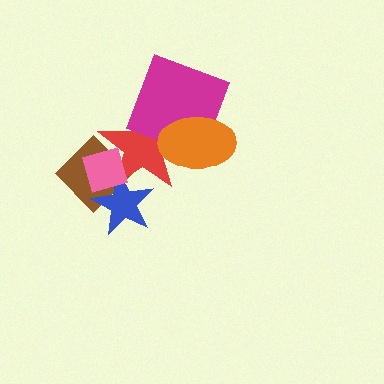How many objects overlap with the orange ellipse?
2 objects overlap with the orange ellipse.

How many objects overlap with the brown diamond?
3 objects overlap with the brown diamond.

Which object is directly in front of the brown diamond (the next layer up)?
The red star is directly in front of the brown diamond.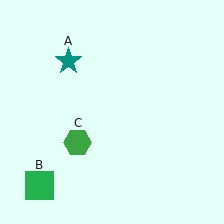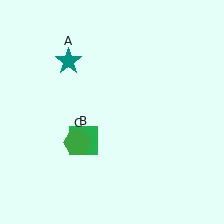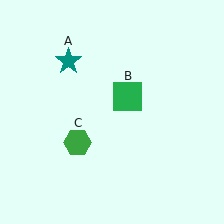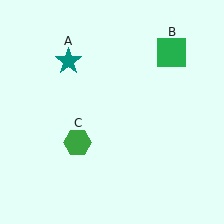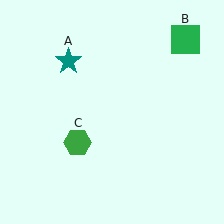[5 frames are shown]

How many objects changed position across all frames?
1 object changed position: green square (object B).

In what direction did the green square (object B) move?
The green square (object B) moved up and to the right.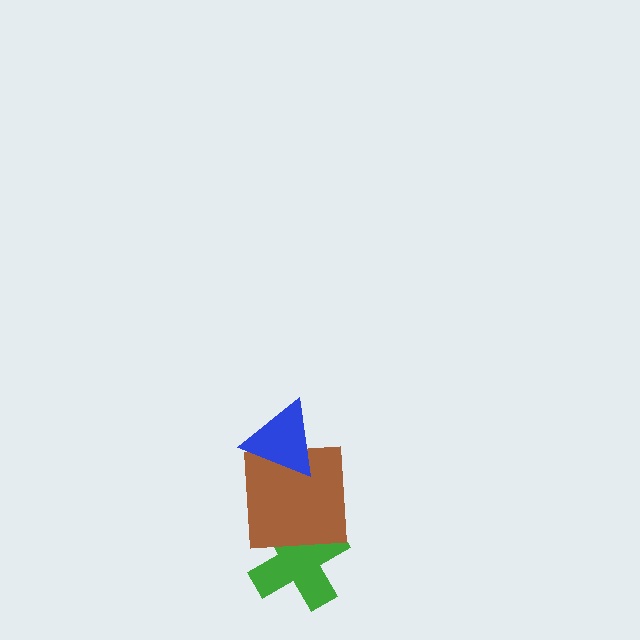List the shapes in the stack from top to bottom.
From top to bottom: the blue triangle, the brown square, the green cross.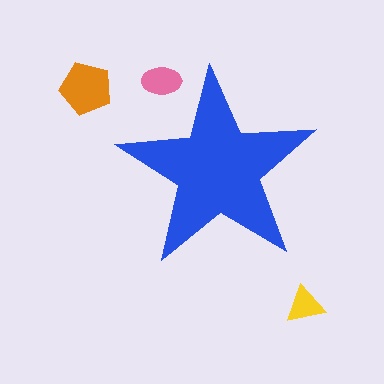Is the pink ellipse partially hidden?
Yes, the pink ellipse is partially hidden behind the blue star.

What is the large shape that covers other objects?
A blue star.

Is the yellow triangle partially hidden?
No, the yellow triangle is fully visible.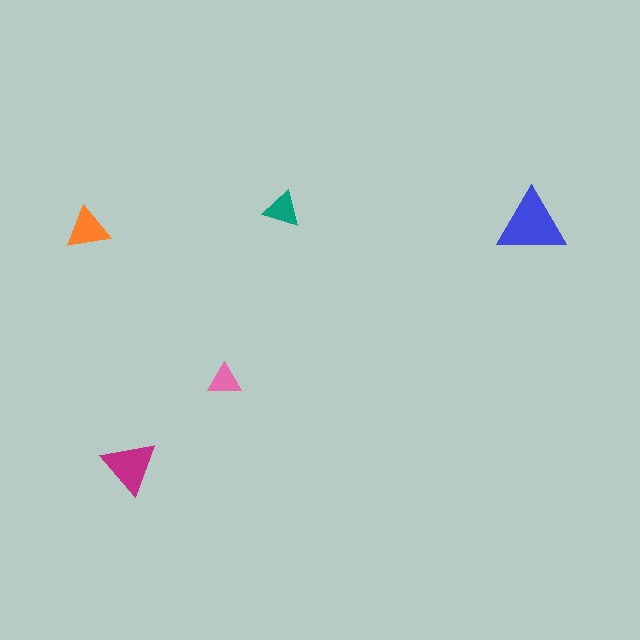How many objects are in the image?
There are 5 objects in the image.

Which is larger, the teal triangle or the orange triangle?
The orange one.